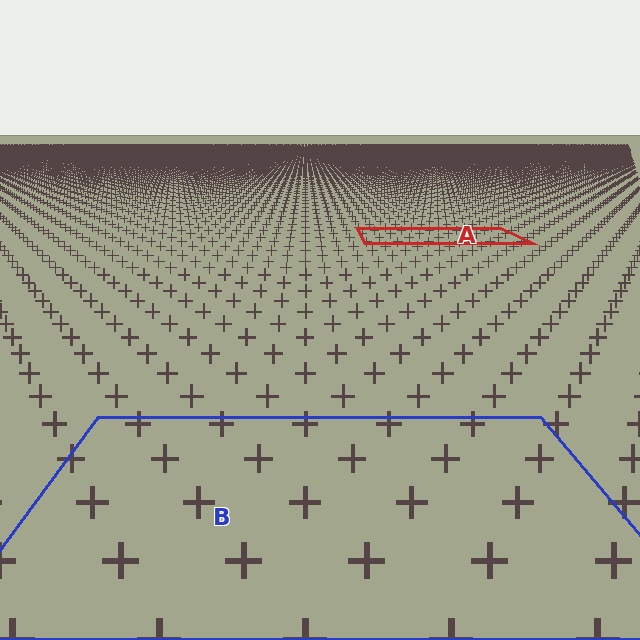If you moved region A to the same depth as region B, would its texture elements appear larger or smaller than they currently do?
They would appear larger. At a closer depth, the same texture elements are projected at a bigger on-screen size.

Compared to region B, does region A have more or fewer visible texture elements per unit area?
Region A has more texture elements per unit area — they are packed more densely because it is farther away.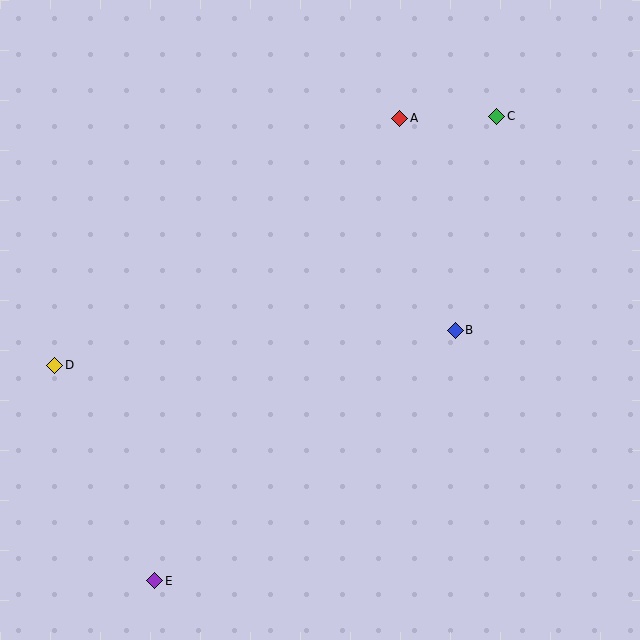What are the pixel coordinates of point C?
Point C is at (497, 116).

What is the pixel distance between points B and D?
The distance between B and D is 402 pixels.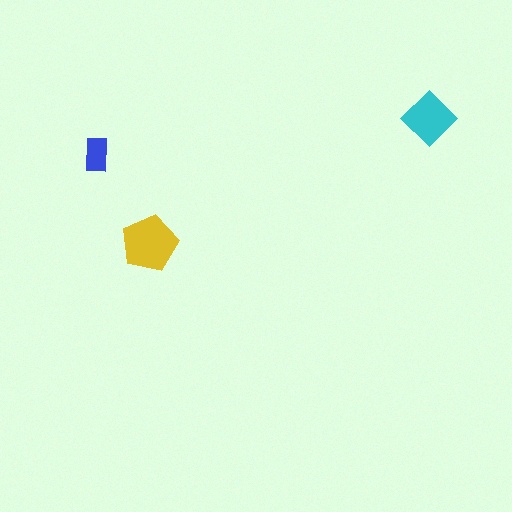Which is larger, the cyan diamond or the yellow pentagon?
The yellow pentagon.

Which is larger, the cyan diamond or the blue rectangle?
The cyan diamond.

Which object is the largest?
The yellow pentagon.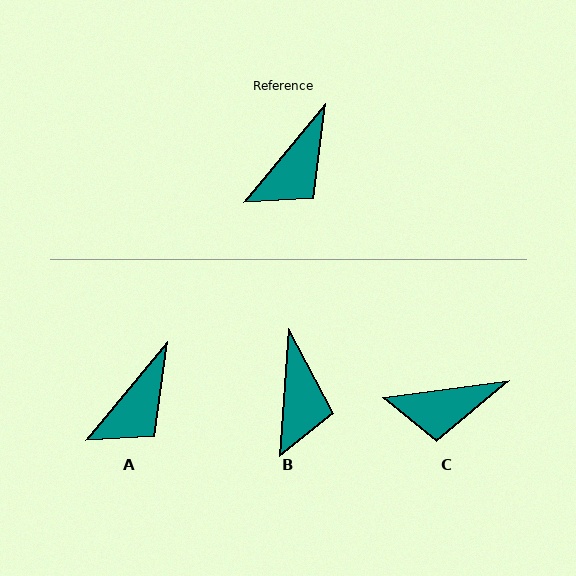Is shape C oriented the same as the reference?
No, it is off by about 43 degrees.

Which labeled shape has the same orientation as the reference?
A.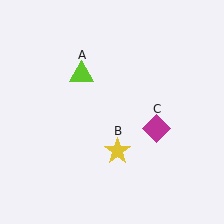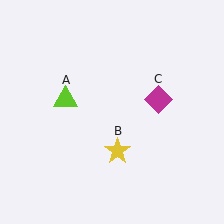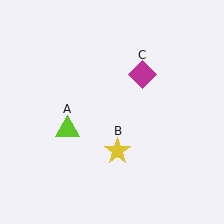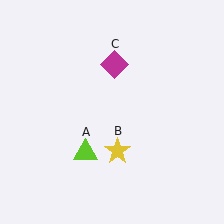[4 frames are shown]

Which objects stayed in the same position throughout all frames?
Yellow star (object B) remained stationary.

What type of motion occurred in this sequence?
The lime triangle (object A), magenta diamond (object C) rotated counterclockwise around the center of the scene.